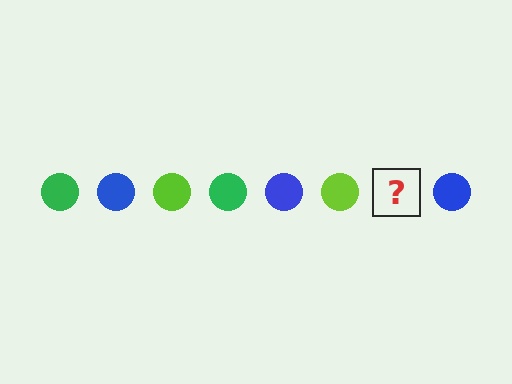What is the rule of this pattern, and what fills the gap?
The rule is that the pattern cycles through green, blue, lime circles. The gap should be filled with a green circle.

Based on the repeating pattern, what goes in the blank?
The blank should be a green circle.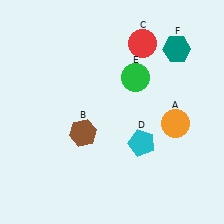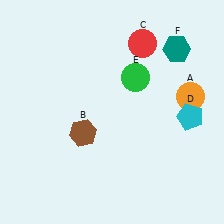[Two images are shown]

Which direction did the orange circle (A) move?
The orange circle (A) moved up.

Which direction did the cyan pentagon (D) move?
The cyan pentagon (D) moved right.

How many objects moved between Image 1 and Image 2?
2 objects moved between the two images.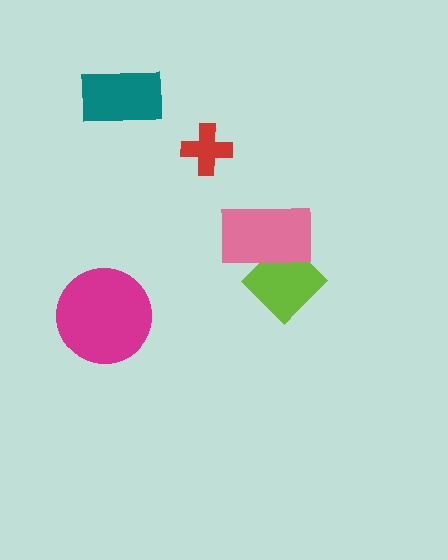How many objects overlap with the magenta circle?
0 objects overlap with the magenta circle.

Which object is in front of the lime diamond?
The pink rectangle is in front of the lime diamond.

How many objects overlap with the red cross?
0 objects overlap with the red cross.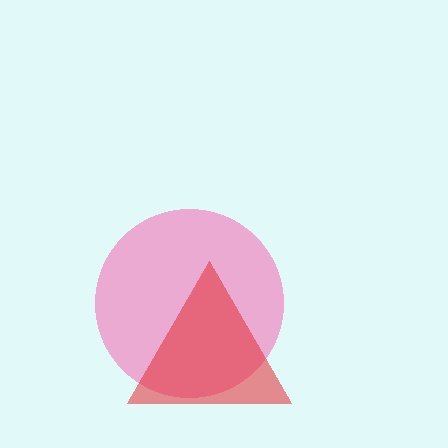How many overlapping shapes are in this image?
There are 2 overlapping shapes in the image.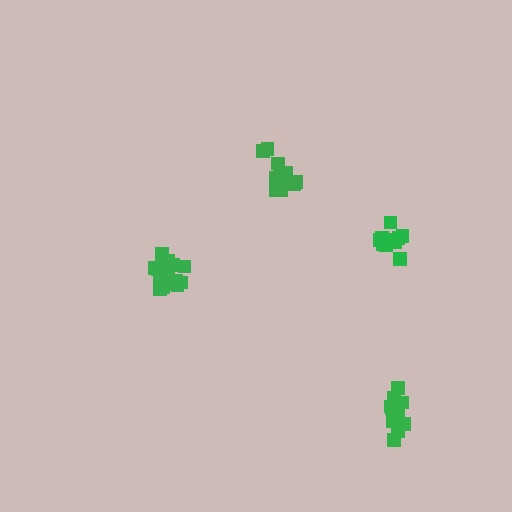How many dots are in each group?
Group 1: 11 dots, Group 2: 13 dots, Group 3: 16 dots, Group 4: 13 dots (53 total).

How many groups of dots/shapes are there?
There are 4 groups.